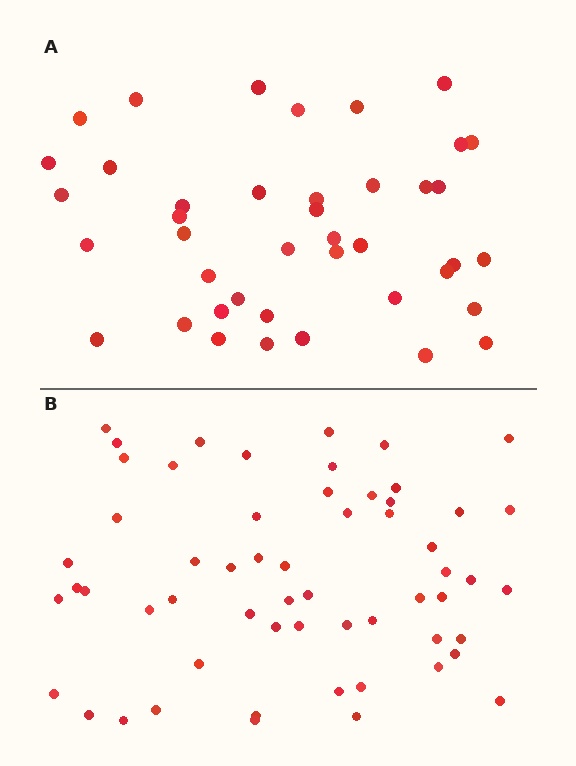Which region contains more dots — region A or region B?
Region B (the bottom region) has more dots.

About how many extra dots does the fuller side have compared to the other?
Region B has approximately 15 more dots than region A.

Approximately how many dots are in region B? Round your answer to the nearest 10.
About 60 dots. (The exact count is 58, which rounds to 60.)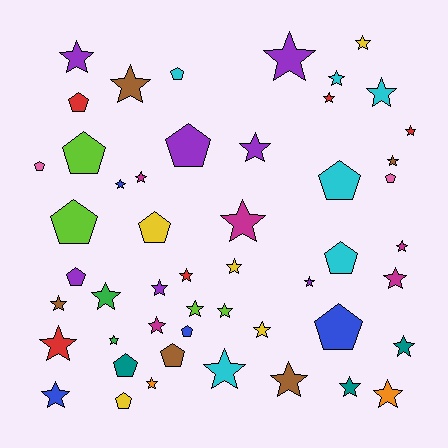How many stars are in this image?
There are 34 stars.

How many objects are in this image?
There are 50 objects.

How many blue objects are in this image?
There are 4 blue objects.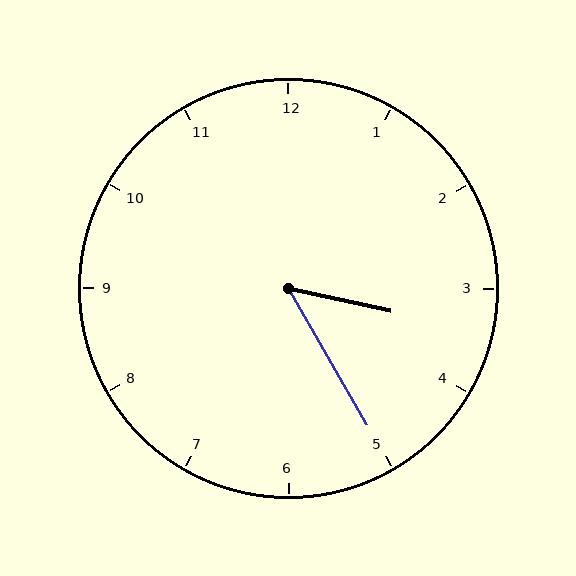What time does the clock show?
3:25.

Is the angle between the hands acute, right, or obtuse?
It is acute.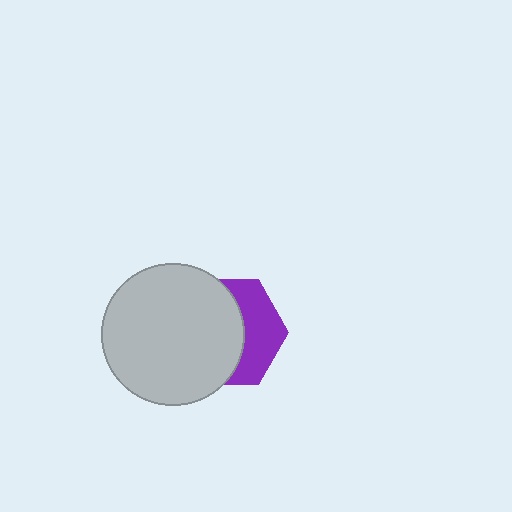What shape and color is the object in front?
The object in front is a light gray circle.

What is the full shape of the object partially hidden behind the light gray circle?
The partially hidden object is a purple hexagon.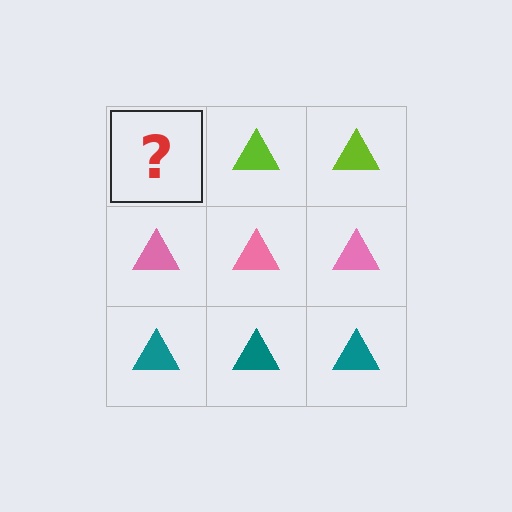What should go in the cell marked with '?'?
The missing cell should contain a lime triangle.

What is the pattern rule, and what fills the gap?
The rule is that each row has a consistent color. The gap should be filled with a lime triangle.